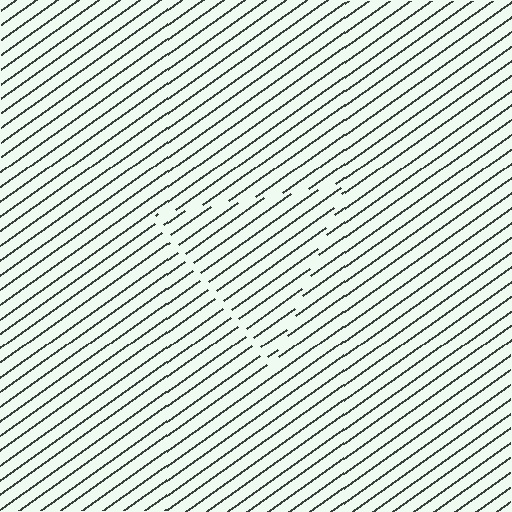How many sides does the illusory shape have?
3 sides — the line-ends trace a triangle.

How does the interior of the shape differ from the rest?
The interior of the shape contains the same grating, shifted by half a period — the contour is defined by the phase discontinuity where line-ends from the inner and outer gratings abut.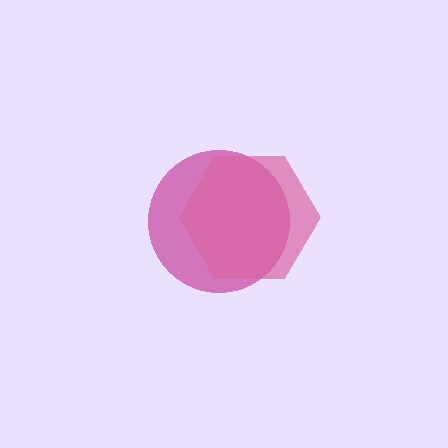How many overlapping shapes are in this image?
There are 2 overlapping shapes in the image.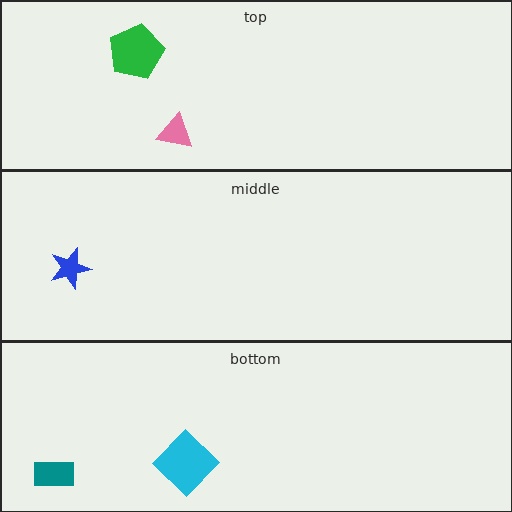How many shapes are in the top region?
2.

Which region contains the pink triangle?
The top region.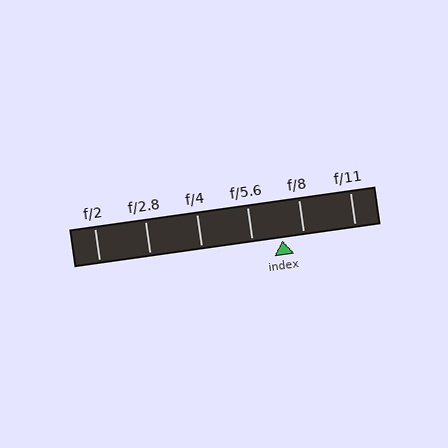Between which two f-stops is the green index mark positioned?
The index mark is between f/5.6 and f/8.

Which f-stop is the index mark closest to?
The index mark is closest to f/8.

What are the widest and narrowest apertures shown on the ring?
The widest aperture shown is f/2 and the narrowest is f/11.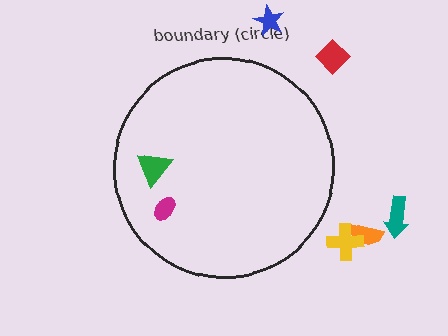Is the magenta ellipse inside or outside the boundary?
Inside.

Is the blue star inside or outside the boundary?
Outside.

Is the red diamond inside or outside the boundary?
Outside.